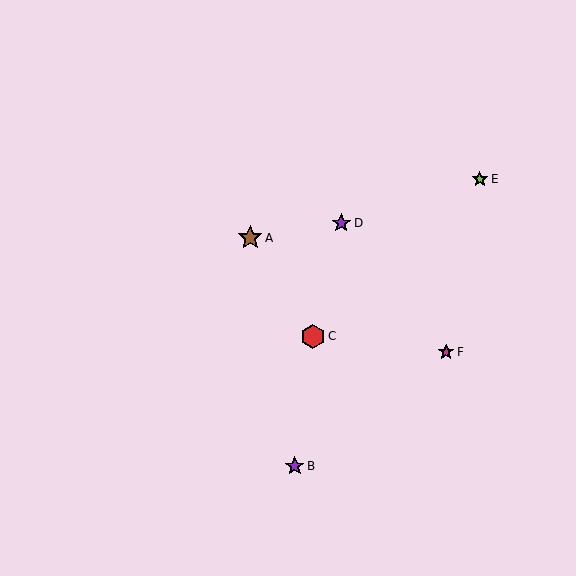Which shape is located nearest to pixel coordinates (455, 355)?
The magenta star (labeled F) at (446, 352) is nearest to that location.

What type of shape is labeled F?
Shape F is a magenta star.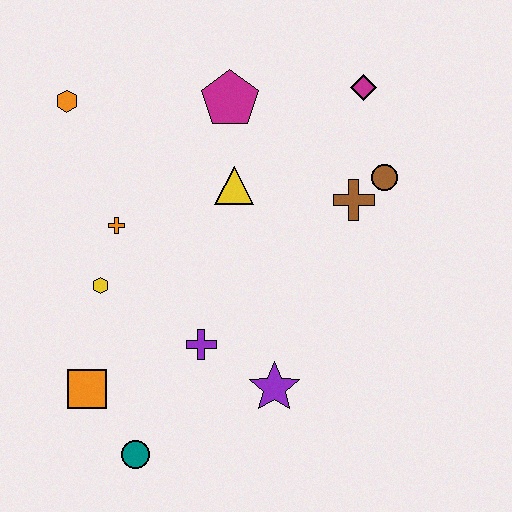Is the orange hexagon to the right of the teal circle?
No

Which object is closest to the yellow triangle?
The magenta pentagon is closest to the yellow triangle.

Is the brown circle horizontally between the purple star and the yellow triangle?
No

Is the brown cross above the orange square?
Yes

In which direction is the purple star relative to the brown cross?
The purple star is below the brown cross.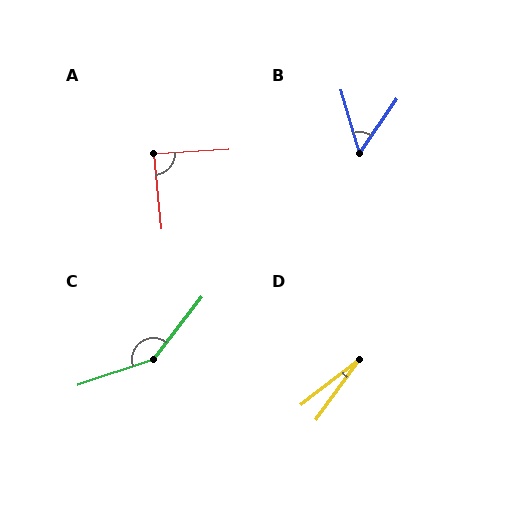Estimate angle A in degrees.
Approximately 88 degrees.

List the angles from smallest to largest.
D (17°), B (50°), A (88°), C (147°).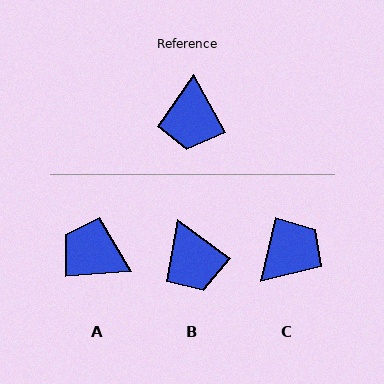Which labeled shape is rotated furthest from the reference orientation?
C, about 139 degrees away.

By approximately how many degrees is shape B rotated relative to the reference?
Approximately 25 degrees counter-clockwise.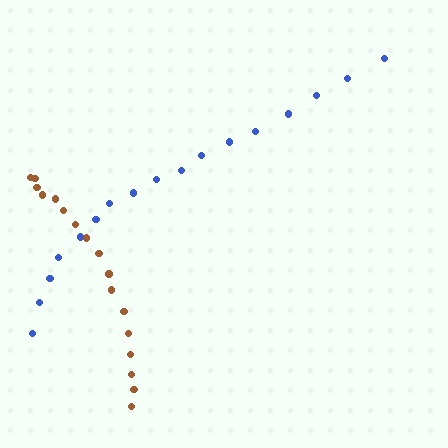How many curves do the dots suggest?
There are 2 distinct paths.